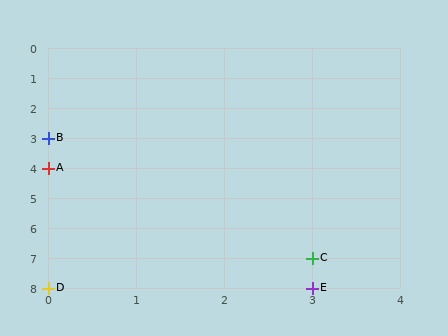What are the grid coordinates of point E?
Point E is at grid coordinates (3, 8).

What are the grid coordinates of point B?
Point B is at grid coordinates (0, 3).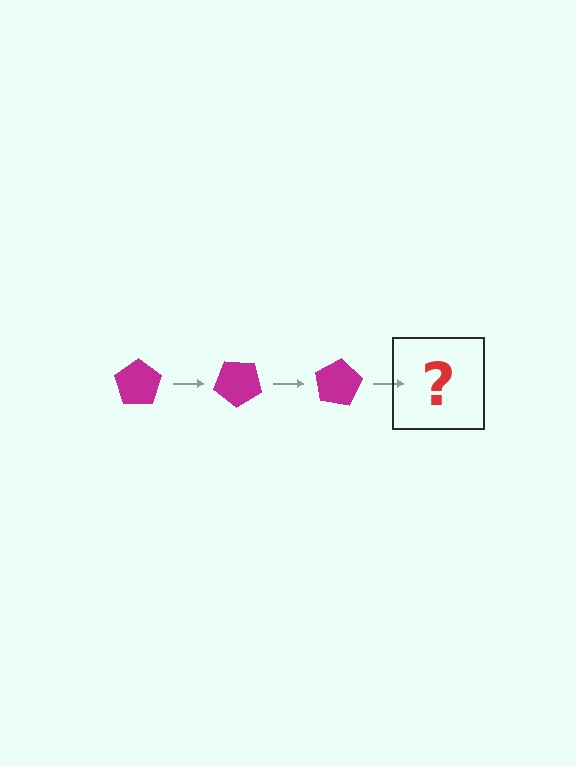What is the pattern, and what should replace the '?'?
The pattern is that the pentagon rotates 40 degrees each step. The '?' should be a magenta pentagon rotated 120 degrees.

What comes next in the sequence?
The next element should be a magenta pentagon rotated 120 degrees.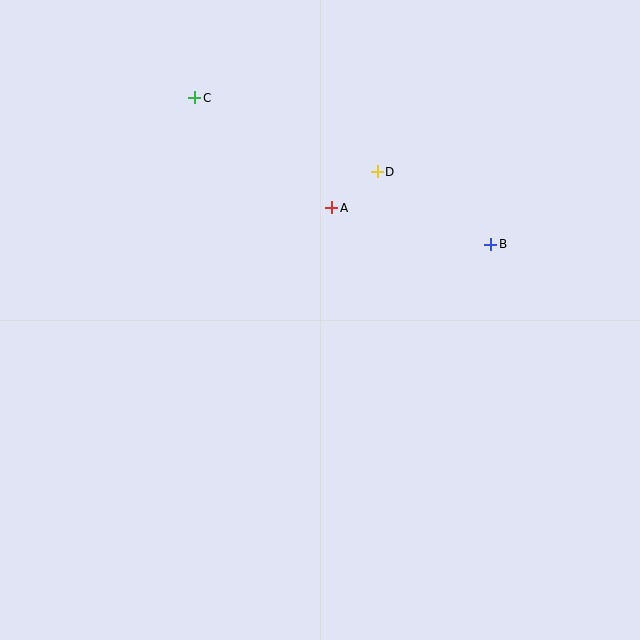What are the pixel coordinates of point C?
Point C is at (195, 98).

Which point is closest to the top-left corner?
Point C is closest to the top-left corner.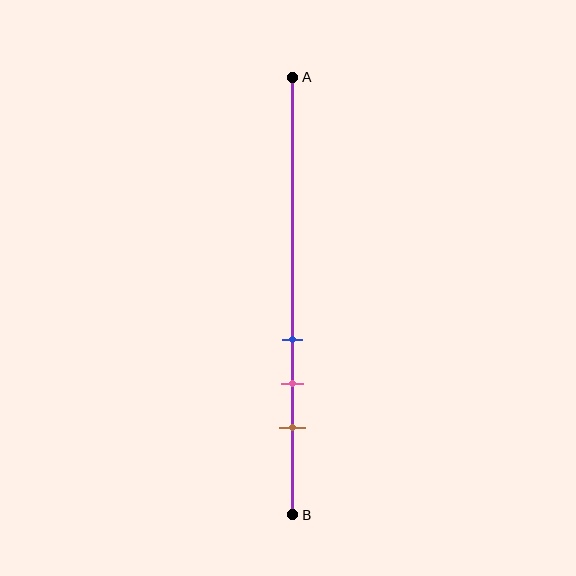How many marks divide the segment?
There are 3 marks dividing the segment.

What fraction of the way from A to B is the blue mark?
The blue mark is approximately 60% (0.6) of the way from A to B.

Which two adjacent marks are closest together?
The blue and pink marks are the closest adjacent pair.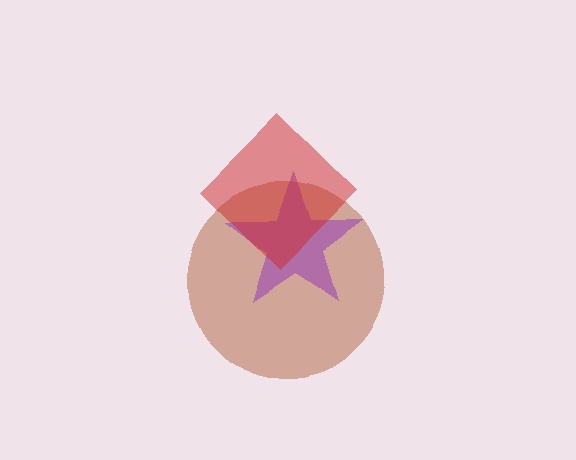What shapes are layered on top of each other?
The layered shapes are: a brown circle, a purple star, a red diamond.